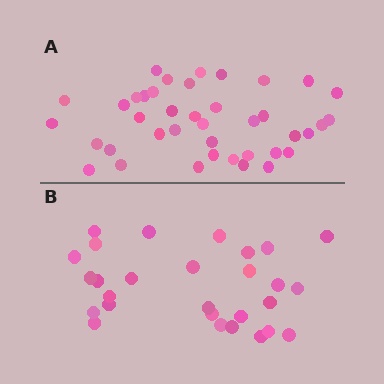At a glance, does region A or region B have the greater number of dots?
Region A (the top region) has more dots.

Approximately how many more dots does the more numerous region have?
Region A has roughly 12 or so more dots than region B.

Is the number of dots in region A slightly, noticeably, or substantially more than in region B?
Region A has noticeably more, but not dramatically so. The ratio is roughly 1.4 to 1.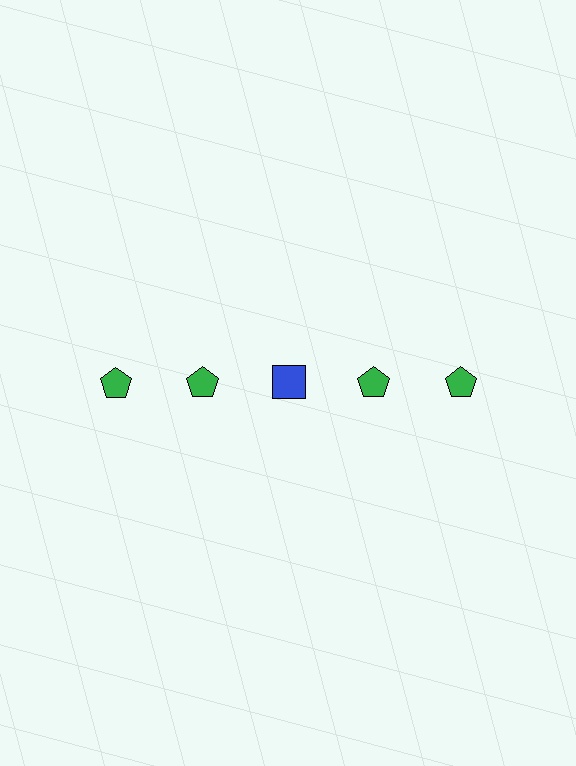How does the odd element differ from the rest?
It differs in both color (blue instead of green) and shape (square instead of pentagon).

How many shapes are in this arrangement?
There are 5 shapes arranged in a grid pattern.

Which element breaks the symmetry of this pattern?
The blue square in the top row, center column breaks the symmetry. All other shapes are green pentagons.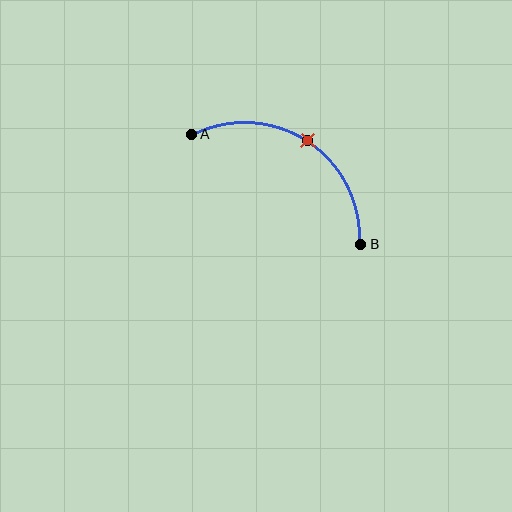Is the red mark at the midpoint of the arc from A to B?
Yes. The red mark lies on the arc at equal arc-length from both A and B — it is the arc midpoint.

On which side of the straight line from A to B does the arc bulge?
The arc bulges above the straight line connecting A and B.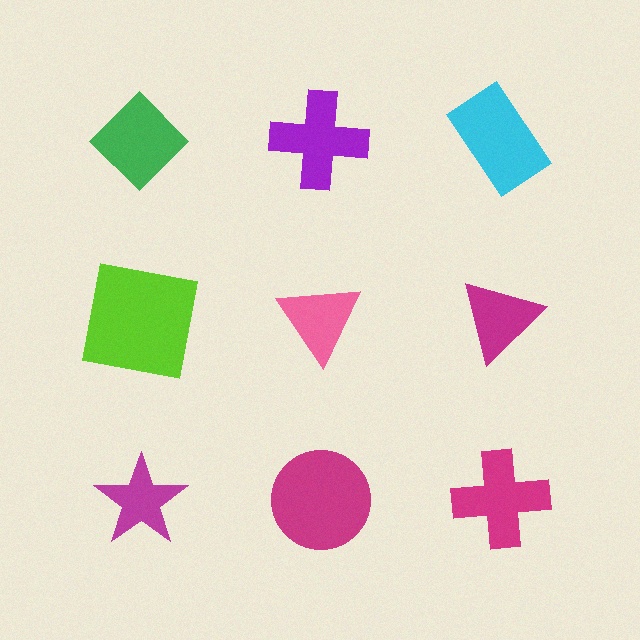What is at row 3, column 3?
A magenta cross.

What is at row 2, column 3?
A magenta triangle.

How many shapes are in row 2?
3 shapes.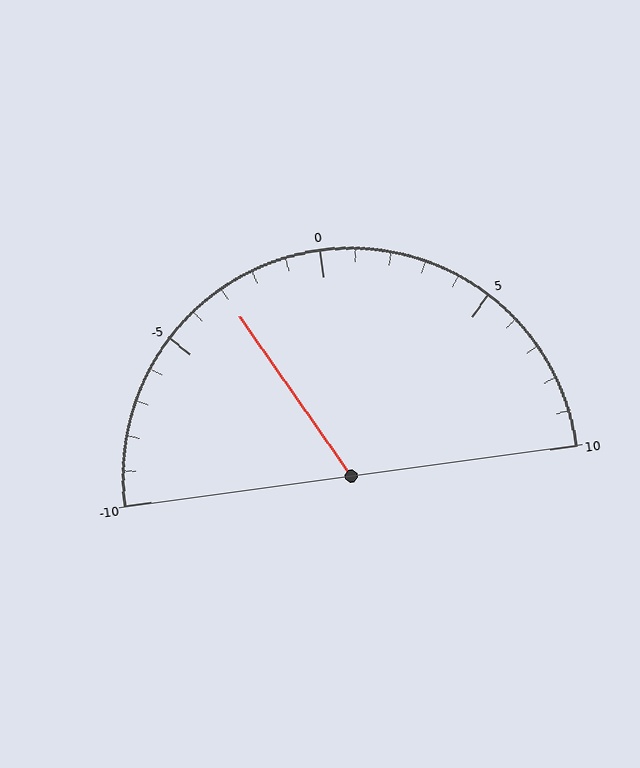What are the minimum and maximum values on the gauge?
The gauge ranges from -10 to 10.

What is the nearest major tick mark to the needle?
The nearest major tick mark is -5.